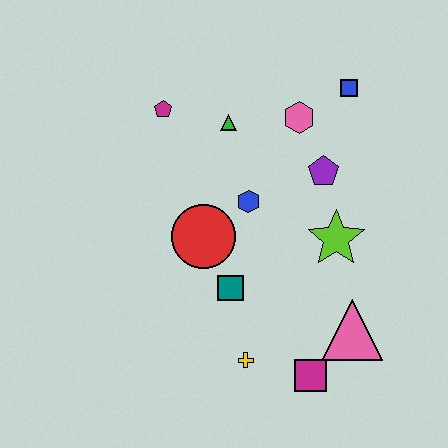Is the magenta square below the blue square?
Yes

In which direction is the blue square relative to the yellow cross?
The blue square is above the yellow cross.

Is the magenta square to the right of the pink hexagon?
Yes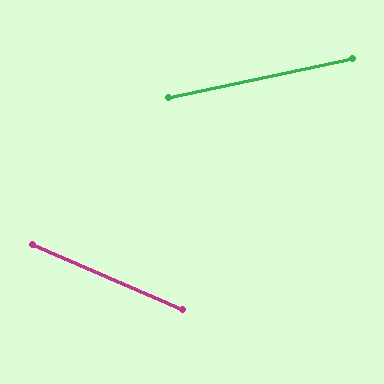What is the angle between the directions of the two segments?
Approximately 35 degrees.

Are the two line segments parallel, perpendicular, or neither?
Neither parallel nor perpendicular — they differ by about 35°.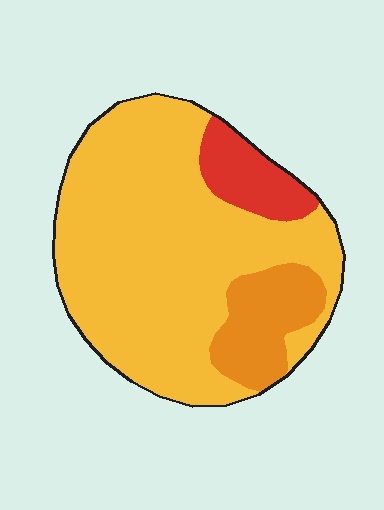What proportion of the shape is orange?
Orange takes up about one eighth (1/8) of the shape.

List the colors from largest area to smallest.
From largest to smallest: yellow, orange, red.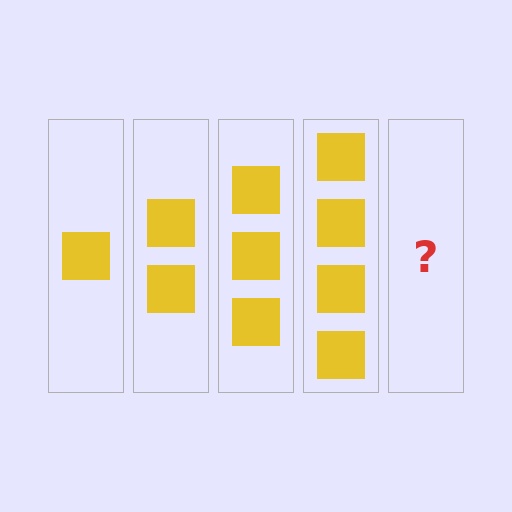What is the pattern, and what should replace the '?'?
The pattern is that each step adds one more square. The '?' should be 5 squares.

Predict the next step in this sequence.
The next step is 5 squares.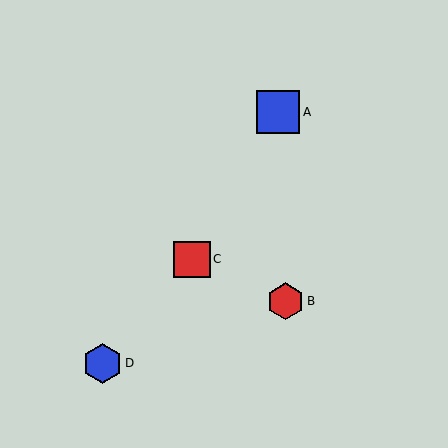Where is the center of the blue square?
The center of the blue square is at (278, 112).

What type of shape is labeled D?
Shape D is a blue hexagon.